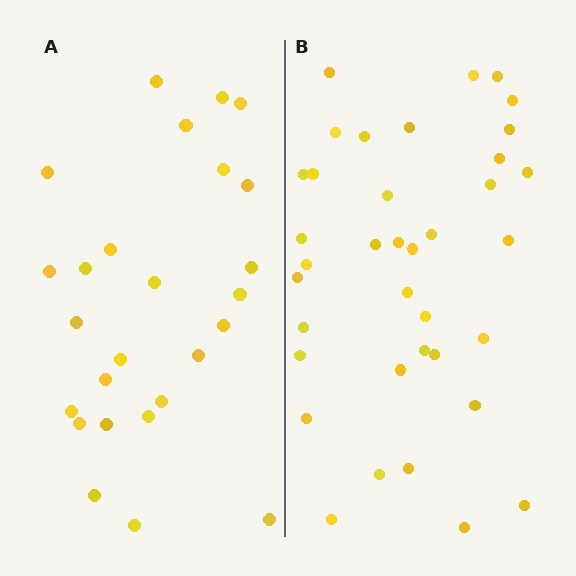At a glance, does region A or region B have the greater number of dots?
Region B (the right region) has more dots.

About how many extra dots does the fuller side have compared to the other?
Region B has roughly 12 or so more dots than region A.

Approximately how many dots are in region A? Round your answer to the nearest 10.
About 30 dots. (The exact count is 26, which rounds to 30.)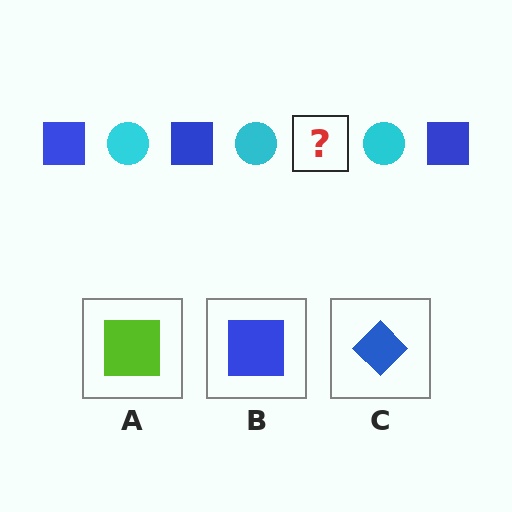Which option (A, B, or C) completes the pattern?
B.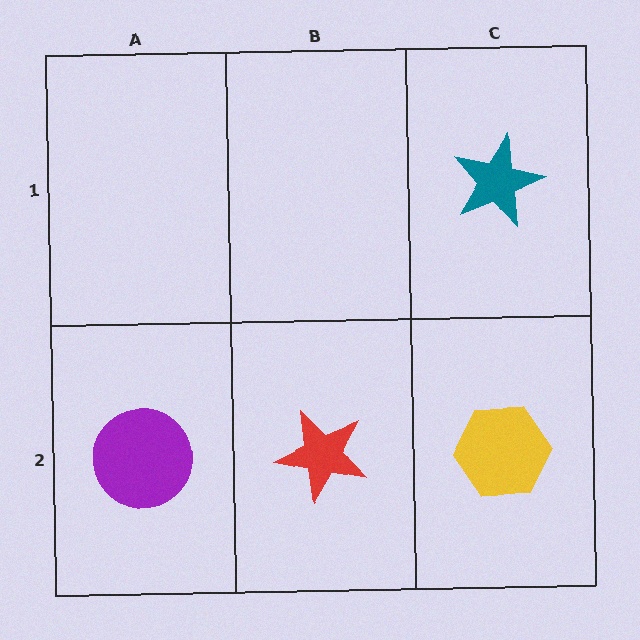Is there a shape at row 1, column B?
No, that cell is empty.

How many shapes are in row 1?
1 shape.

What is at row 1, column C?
A teal star.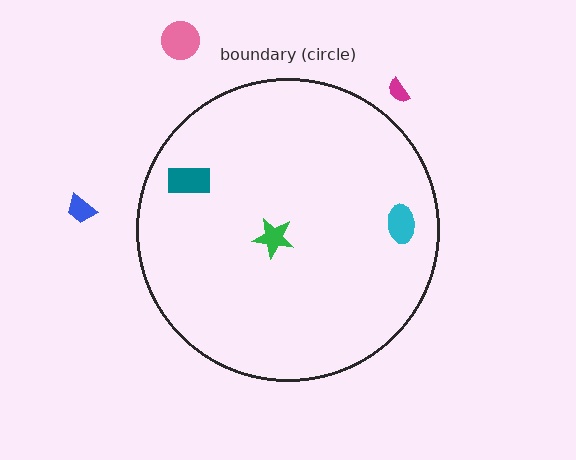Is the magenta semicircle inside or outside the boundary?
Outside.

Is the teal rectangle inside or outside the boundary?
Inside.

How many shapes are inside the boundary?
3 inside, 3 outside.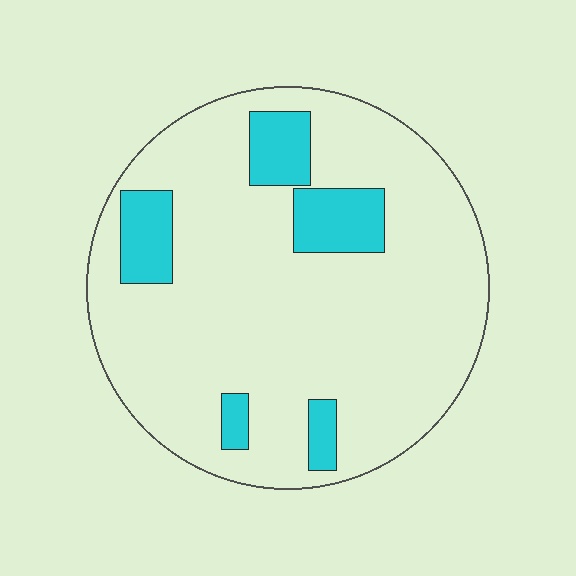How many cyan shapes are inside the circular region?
5.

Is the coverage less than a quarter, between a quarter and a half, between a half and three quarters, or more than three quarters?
Less than a quarter.